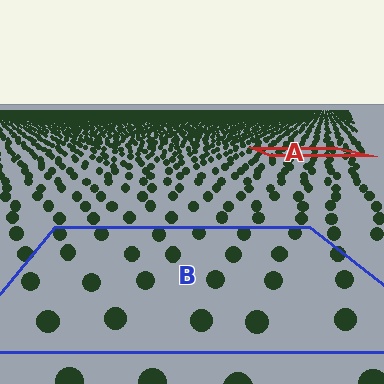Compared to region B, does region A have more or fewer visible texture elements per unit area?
Region A has more texture elements per unit area — they are packed more densely because it is farther away.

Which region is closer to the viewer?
Region B is closer. The texture elements there are larger and more spread out.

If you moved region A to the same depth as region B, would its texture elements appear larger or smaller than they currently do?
They would appear larger. At a closer depth, the same texture elements are projected at a bigger on-screen size.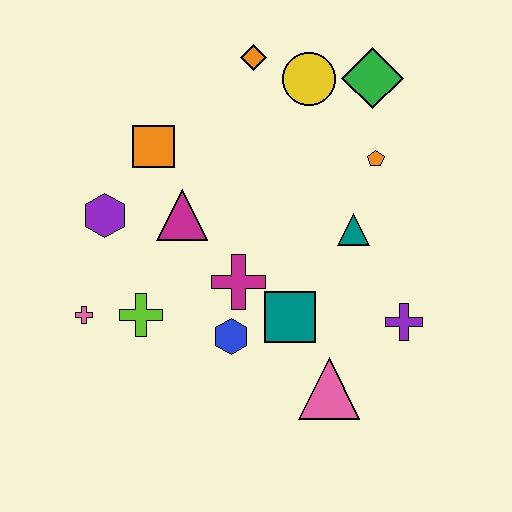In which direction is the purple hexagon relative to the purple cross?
The purple hexagon is to the left of the purple cross.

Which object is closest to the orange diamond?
The yellow circle is closest to the orange diamond.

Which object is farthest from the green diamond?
The pink cross is farthest from the green diamond.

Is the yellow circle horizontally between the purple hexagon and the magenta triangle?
No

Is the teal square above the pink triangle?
Yes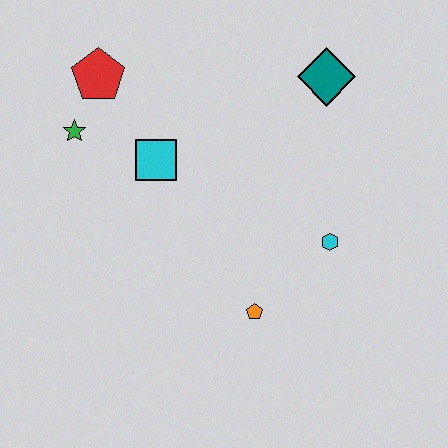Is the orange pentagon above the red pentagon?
No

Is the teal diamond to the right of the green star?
Yes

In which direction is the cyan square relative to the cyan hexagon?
The cyan square is to the left of the cyan hexagon.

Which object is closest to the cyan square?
The green star is closest to the cyan square.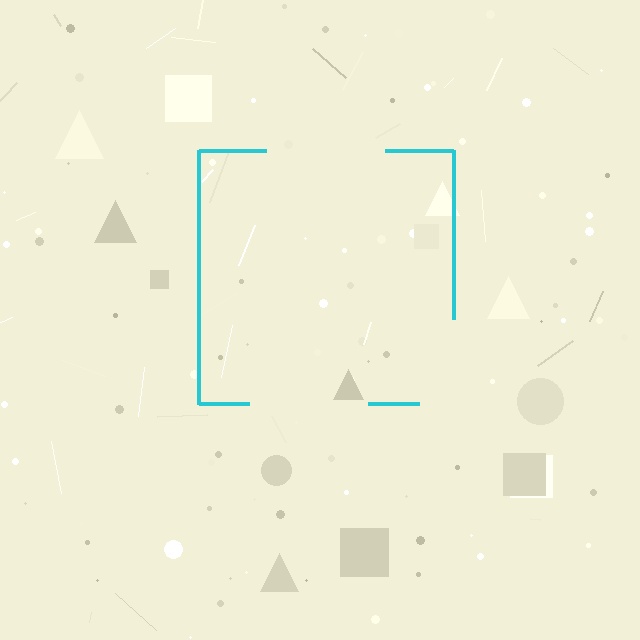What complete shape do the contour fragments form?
The contour fragments form a square.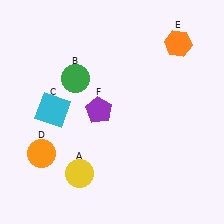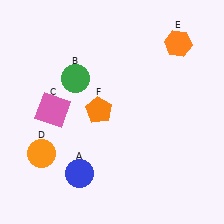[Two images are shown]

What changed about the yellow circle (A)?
In Image 1, A is yellow. In Image 2, it changed to blue.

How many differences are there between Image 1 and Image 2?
There are 3 differences between the two images.